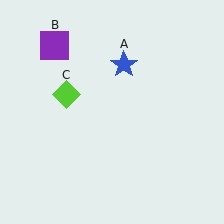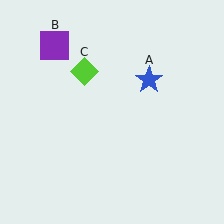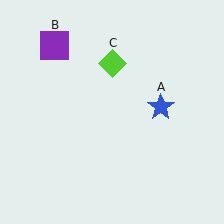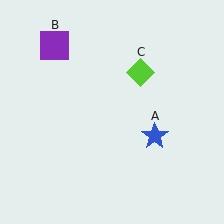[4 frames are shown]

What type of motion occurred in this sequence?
The blue star (object A), lime diamond (object C) rotated clockwise around the center of the scene.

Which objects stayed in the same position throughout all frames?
Purple square (object B) remained stationary.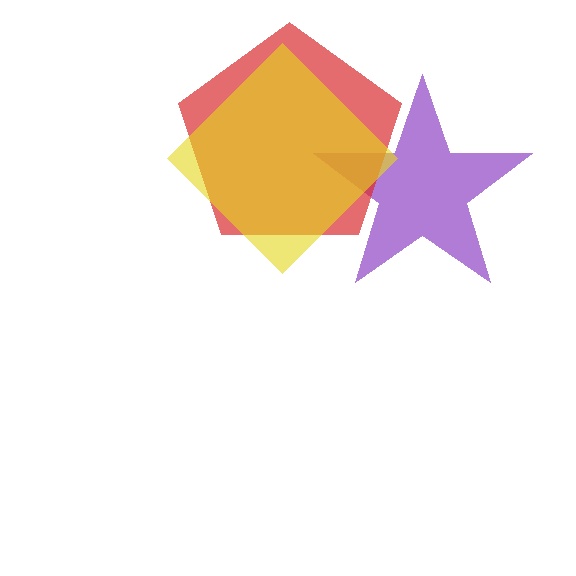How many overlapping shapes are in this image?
There are 3 overlapping shapes in the image.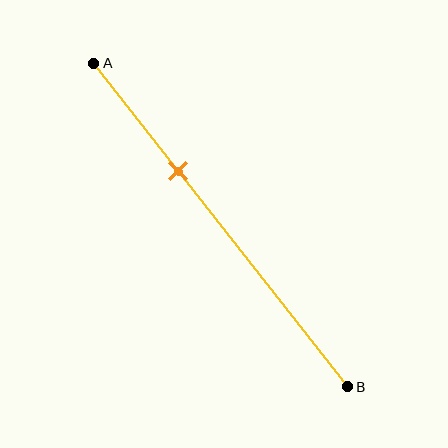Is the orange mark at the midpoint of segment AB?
No, the mark is at about 35% from A, not at the 50% midpoint.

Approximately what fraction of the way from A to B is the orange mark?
The orange mark is approximately 35% of the way from A to B.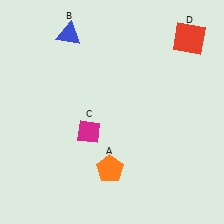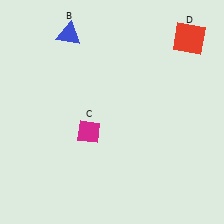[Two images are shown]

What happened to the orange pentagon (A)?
The orange pentagon (A) was removed in Image 2. It was in the bottom-left area of Image 1.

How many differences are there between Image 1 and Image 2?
There is 1 difference between the two images.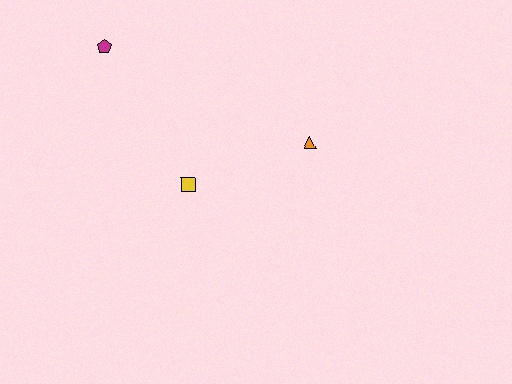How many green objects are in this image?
There are no green objects.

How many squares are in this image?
There is 1 square.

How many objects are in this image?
There are 3 objects.